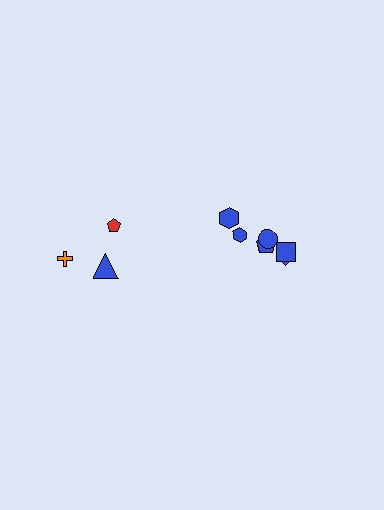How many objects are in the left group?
There are 3 objects.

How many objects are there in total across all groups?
There are 9 objects.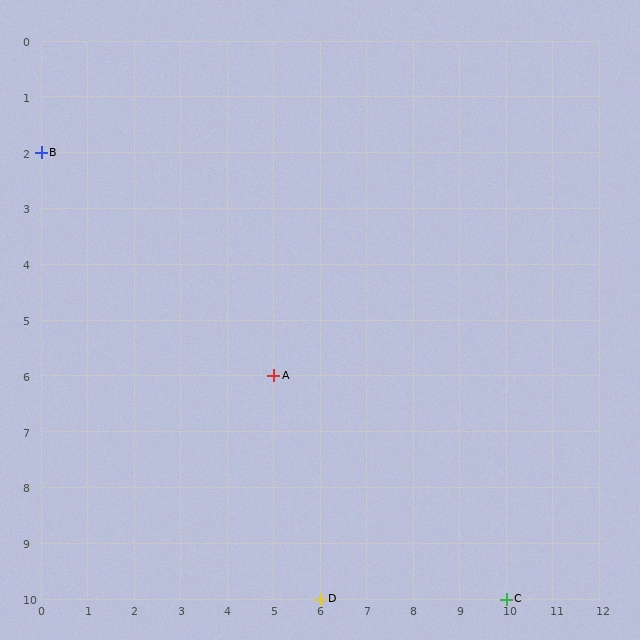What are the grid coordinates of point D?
Point D is at grid coordinates (6, 10).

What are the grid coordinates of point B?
Point B is at grid coordinates (0, 2).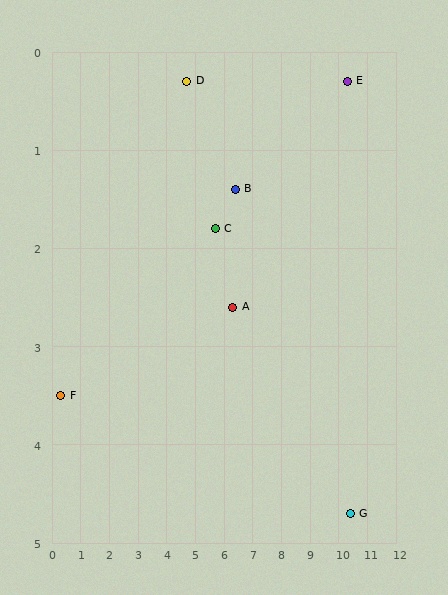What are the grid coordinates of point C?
Point C is at approximately (5.7, 1.8).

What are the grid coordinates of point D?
Point D is at approximately (4.7, 0.3).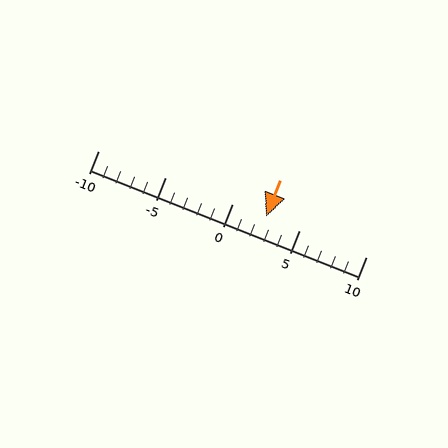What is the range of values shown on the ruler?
The ruler shows values from -10 to 10.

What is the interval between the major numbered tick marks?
The major tick marks are spaced 5 units apart.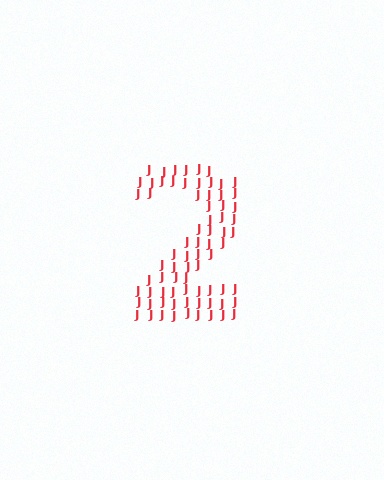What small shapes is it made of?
It is made of small letter J's.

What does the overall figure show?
The overall figure shows the digit 2.